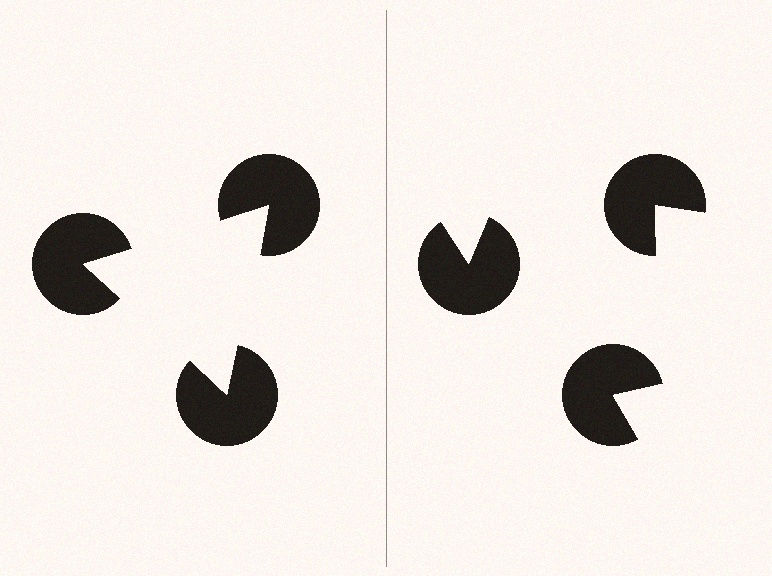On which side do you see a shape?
An illusory triangle appears on the left side. On the right side the wedge cuts are rotated, so no coherent shape forms.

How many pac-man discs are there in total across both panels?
6 — 3 on each side.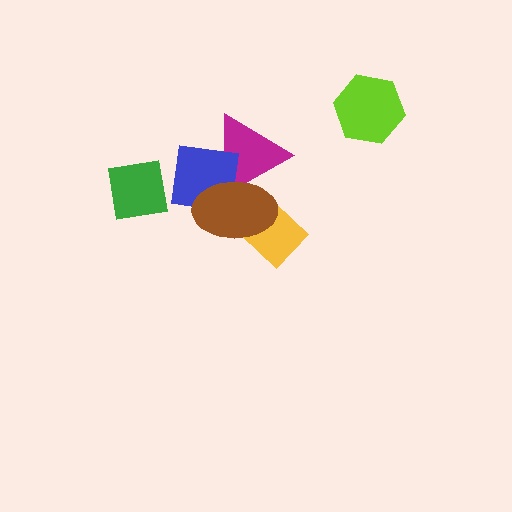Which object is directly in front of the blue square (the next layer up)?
The brown ellipse is directly in front of the blue square.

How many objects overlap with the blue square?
3 objects overlap with the blue square.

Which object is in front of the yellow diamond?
The brown ellipse is in front of the yellow diamond.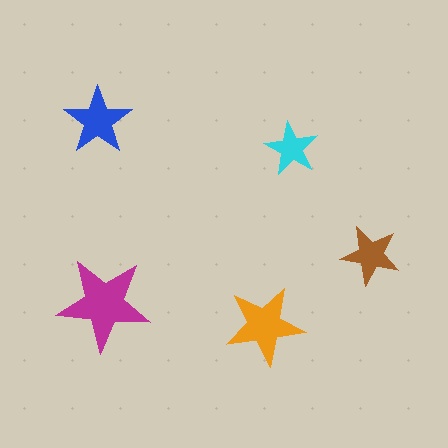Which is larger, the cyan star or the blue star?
The blue one.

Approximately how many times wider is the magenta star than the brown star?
About 1.5 times wider.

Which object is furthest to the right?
The brown star is rightmost.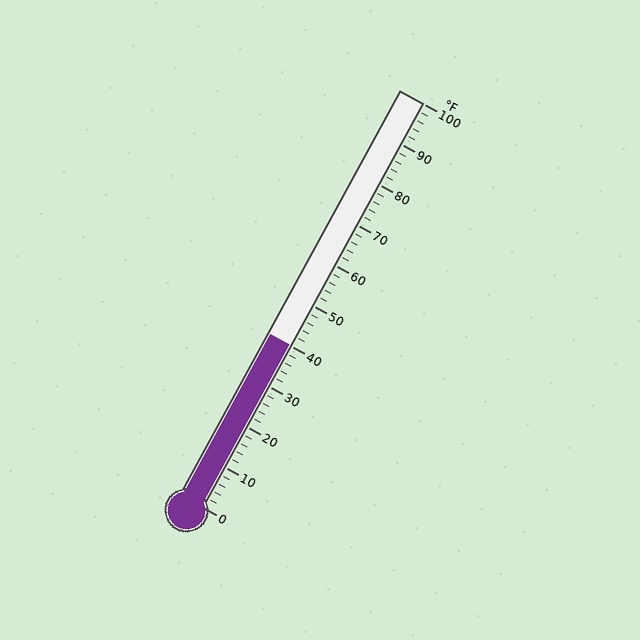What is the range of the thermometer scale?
The thermometer scale ranges from 0°F to 100°F.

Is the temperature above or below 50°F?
The temperature is below 50°F.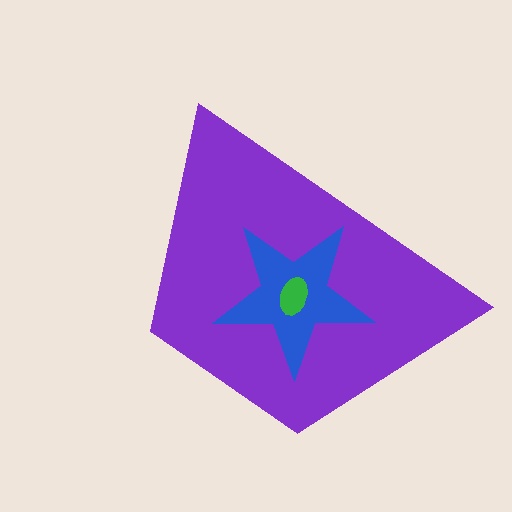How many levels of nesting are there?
3.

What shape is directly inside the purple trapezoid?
The blue star.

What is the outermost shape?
The purple trapezoid.